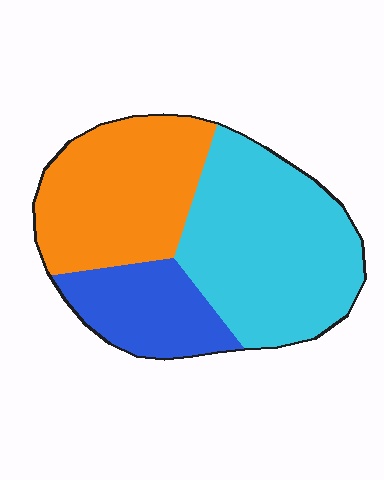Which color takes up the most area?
Cyan, at roughly 45%.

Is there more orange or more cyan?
Cyan.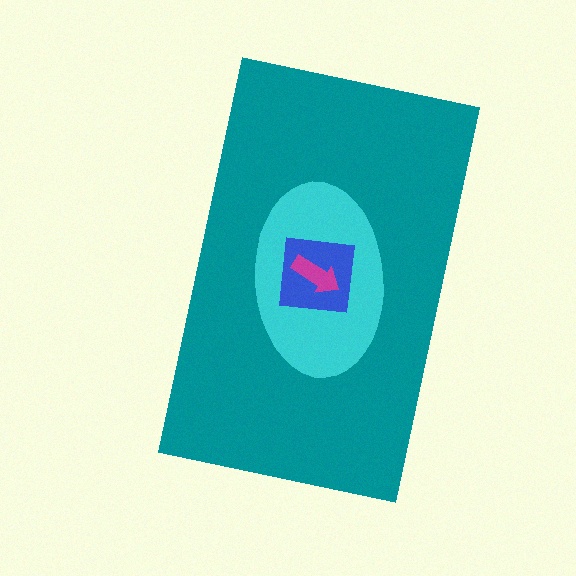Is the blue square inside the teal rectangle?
Yes.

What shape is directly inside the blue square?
The magenta arrow.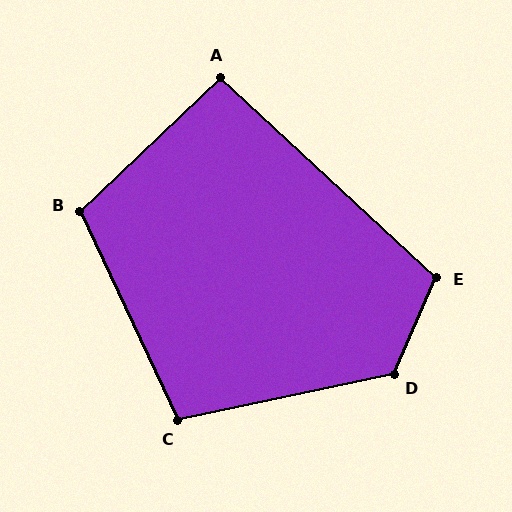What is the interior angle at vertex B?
Approximately 108 degrees (obtuse).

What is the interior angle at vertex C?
Approximately 103 degrees (obtuse).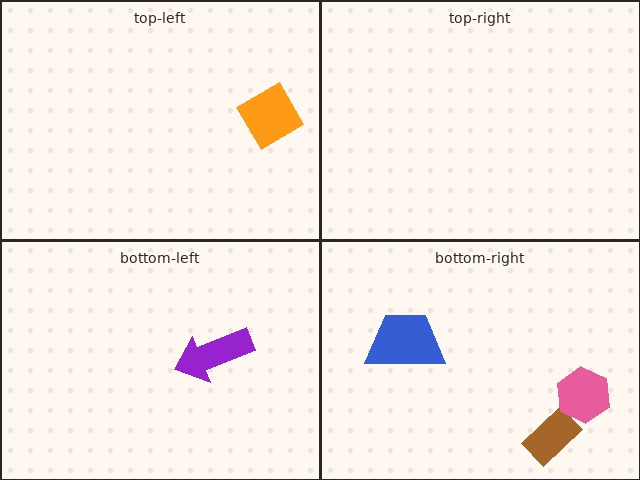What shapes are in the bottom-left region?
The purple arrow.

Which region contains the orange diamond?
The top-left region.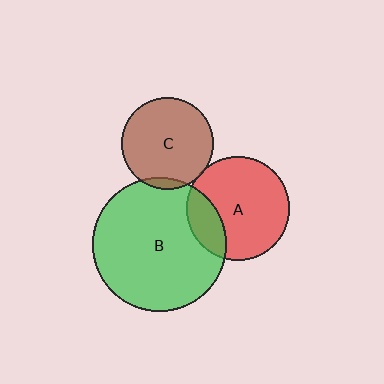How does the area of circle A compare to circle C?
Approximately 1.3 times.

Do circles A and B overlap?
Yes.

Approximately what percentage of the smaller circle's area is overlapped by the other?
Approximately 20%.